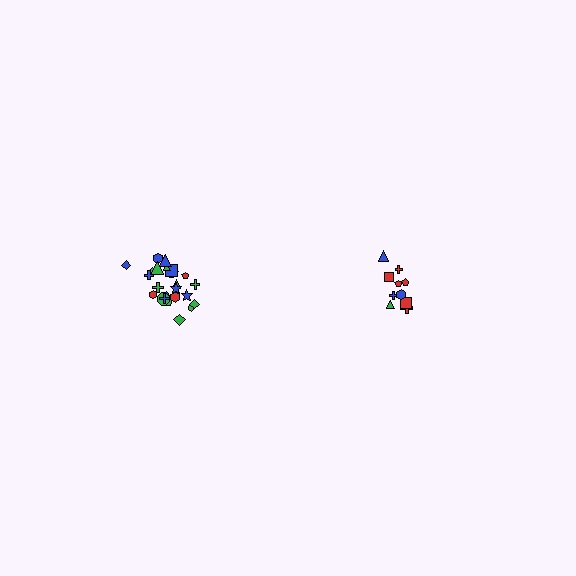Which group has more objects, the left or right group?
The left group.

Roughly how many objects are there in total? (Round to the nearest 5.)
Roughly 35 objects in total.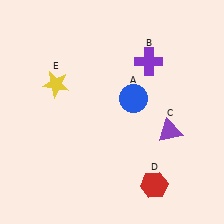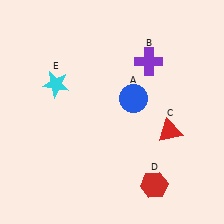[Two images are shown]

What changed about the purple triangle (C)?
In Image 1, C is purple. In Image 2, it changed to red.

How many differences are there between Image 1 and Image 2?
There are 2 differences between the two images.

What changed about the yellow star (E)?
In Image 1, E is yellow. In Image 2, it changed to cyan.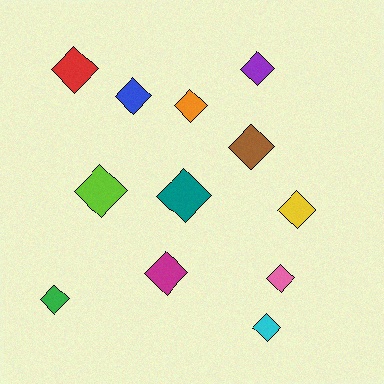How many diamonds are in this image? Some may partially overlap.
There are 12 diamonds.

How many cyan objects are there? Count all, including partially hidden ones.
There is 1 cyan object.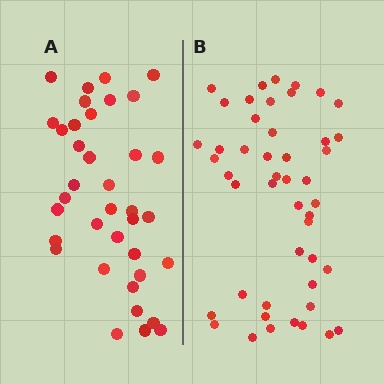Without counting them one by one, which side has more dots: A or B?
Region B (the right region) has more dots.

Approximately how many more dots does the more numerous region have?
Region B has roughly 10 or so more dots than region A.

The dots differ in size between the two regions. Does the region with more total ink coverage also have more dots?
No. Region A has more total ink coverage because its dots are larger, but region B actually contains more individual dots. Total area can be misleading — the number of items is what matters here.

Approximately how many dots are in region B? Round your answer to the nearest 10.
About 50 dots. (The exact count is 47, which rounds to 50.)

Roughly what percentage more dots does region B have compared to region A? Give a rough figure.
About 25% more.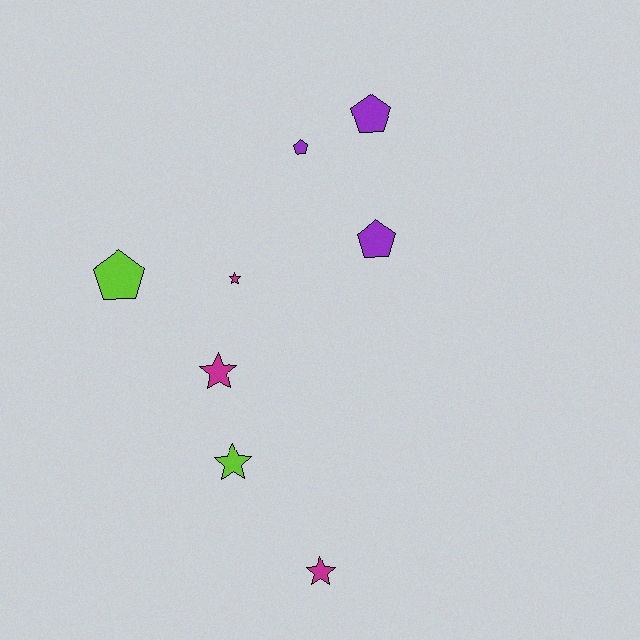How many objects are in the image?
There are 8 objects.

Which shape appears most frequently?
Pentagon, with 4 objects.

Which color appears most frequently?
Magenta, with 3 objects.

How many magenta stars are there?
There are 3 magenta stars.